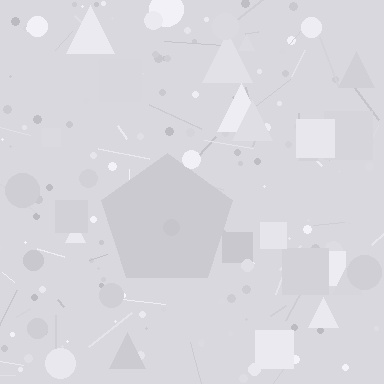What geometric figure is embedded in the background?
A pentagon is embedded in the background.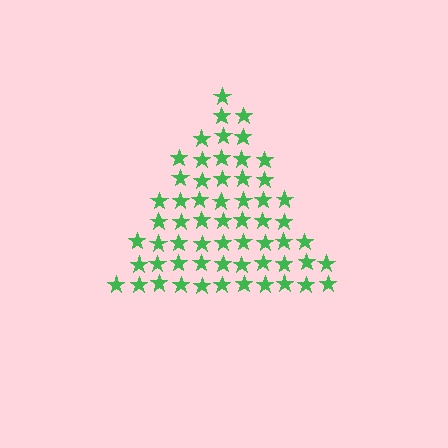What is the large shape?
The large shape is a triangle.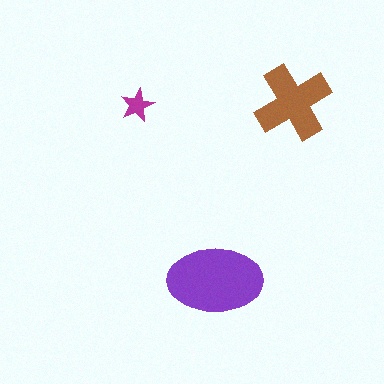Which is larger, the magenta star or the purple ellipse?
The purple ellipse.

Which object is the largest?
The purple ellipse.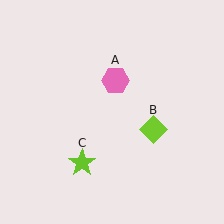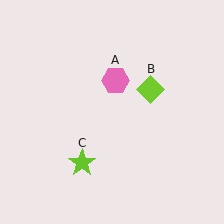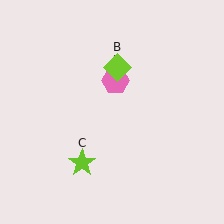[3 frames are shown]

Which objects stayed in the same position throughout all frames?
Pink hexagon (object A) and lime star (object C) remained stationary.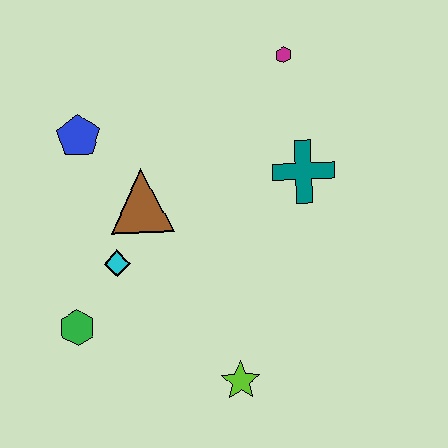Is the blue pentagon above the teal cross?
Yes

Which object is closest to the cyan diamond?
The brown triangle is closest to the cyan diamond.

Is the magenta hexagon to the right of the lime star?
Yes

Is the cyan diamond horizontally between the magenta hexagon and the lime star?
No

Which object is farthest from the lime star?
The magenta hexagon is farthest from the lime star.